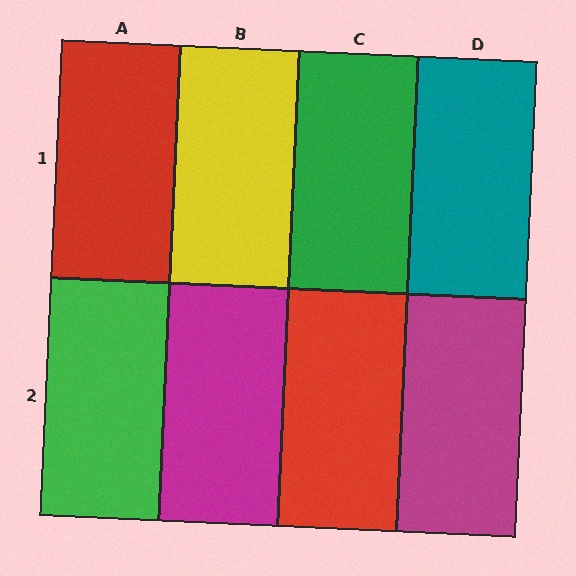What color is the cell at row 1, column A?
Red.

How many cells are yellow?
1 cell is yellow.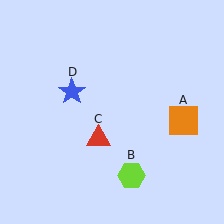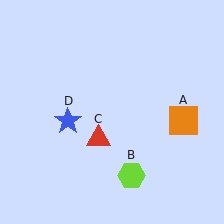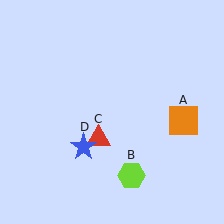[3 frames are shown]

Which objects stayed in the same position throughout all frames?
Orange square (object A) and lime hexagon (object B) and red triangle (object C) remained stationary.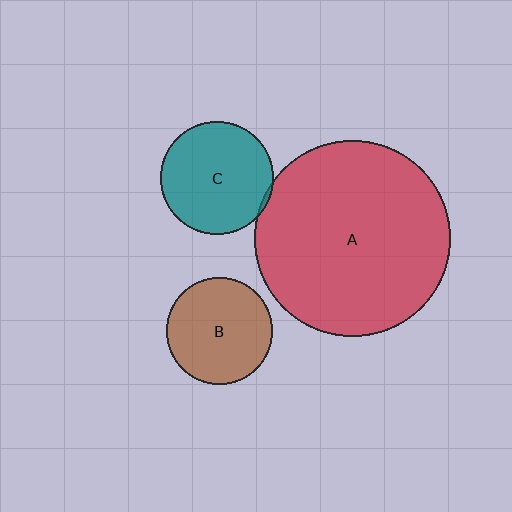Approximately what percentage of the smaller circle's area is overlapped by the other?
Approximately 5%.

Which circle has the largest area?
Circle A (red).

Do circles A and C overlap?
Yes.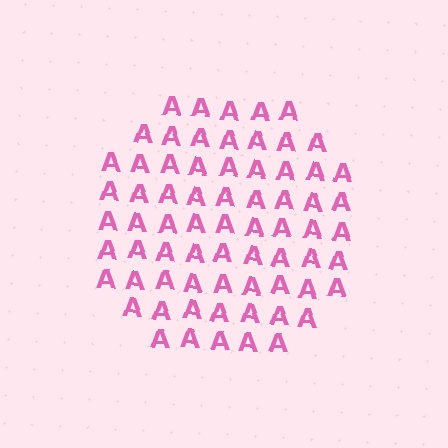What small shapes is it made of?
It is made of small letter A's.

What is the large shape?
The large shape is a circle.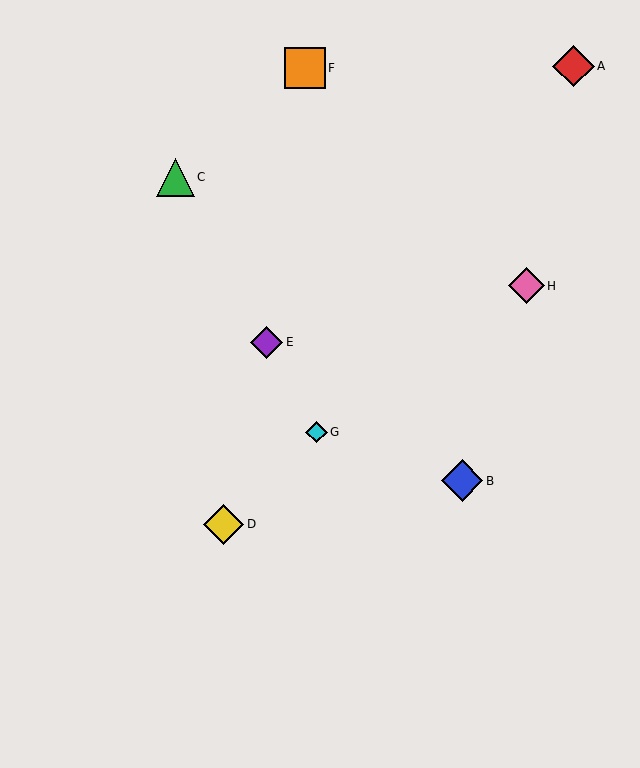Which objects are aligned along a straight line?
Objects C, E, G are aligned along a straight line.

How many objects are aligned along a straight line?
3 objects (C, E, G) are aligned along a straight line.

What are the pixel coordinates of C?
Object C is at (175, 177).